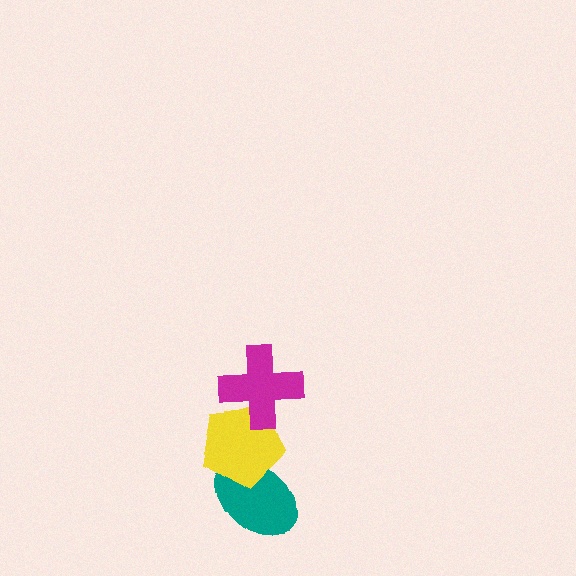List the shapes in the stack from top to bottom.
From top to bottom: the magenta cross, the yellow pentagon, the teal ellipse.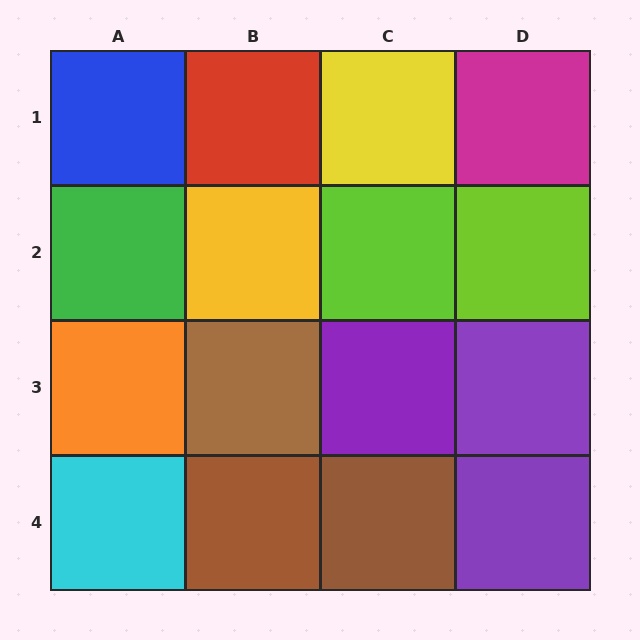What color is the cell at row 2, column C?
Lime.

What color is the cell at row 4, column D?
Purple.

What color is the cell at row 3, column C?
Purple.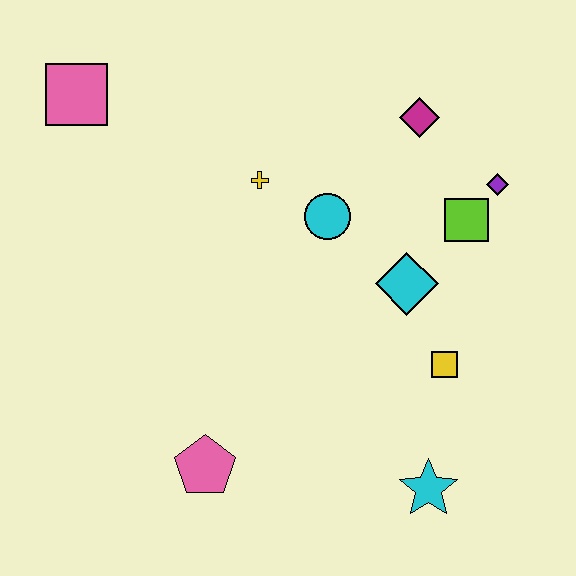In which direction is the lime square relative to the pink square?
The lime square is to the right of the pink square.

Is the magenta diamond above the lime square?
Yes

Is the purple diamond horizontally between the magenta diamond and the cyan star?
No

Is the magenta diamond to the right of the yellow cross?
Yes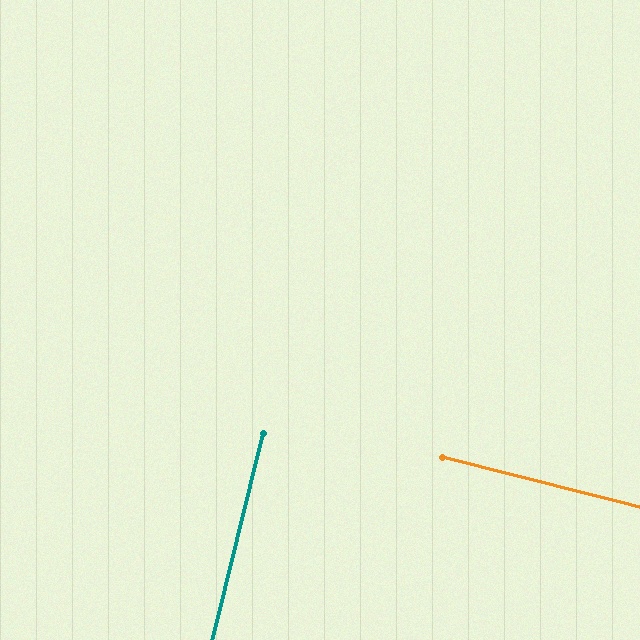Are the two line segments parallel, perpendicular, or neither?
Perpendicular — they meet at approximately 90°.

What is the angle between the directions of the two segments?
Approximately 90 degrees.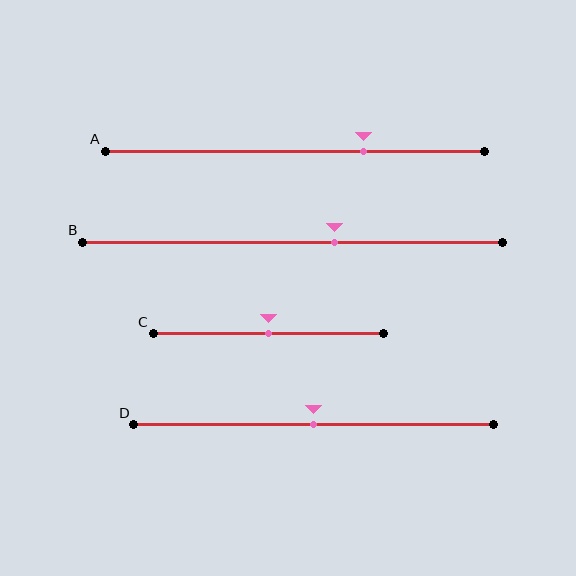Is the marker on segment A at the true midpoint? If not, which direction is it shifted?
No, the marker on segment A is shifted to the right by about 18% of the segment length.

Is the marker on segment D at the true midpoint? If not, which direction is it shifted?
Yes, the marker on segment D is at the true midpoint.